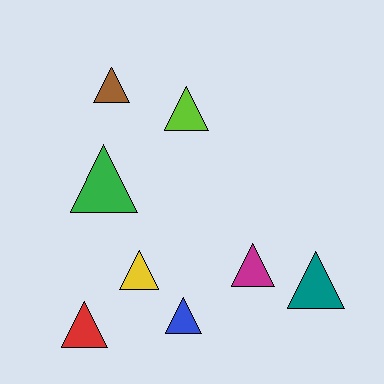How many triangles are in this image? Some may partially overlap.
There are 8 triangles.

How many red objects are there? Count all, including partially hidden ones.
There is 1 red object.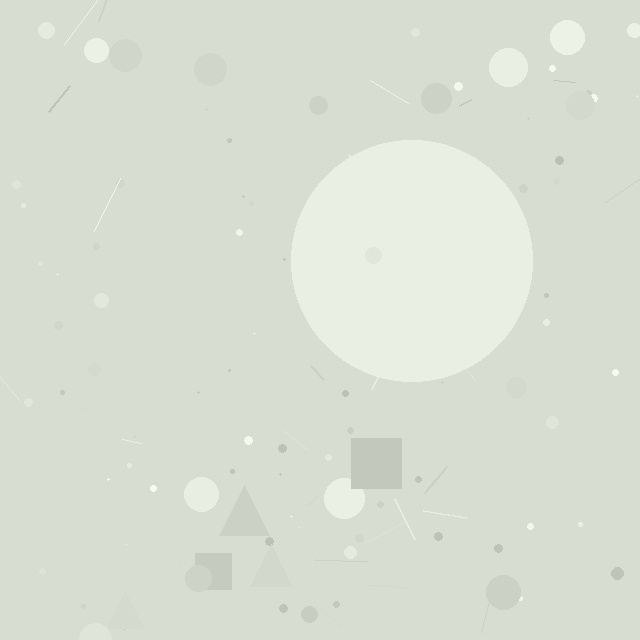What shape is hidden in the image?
A circle is hidden in the image.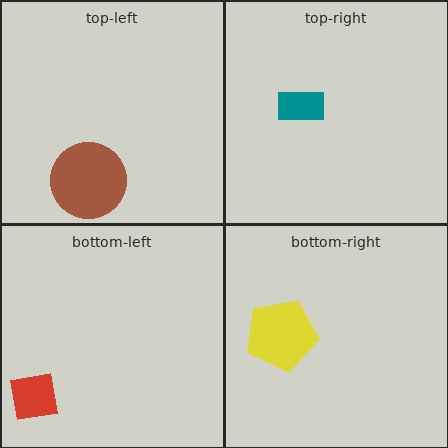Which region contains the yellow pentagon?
The bottom-right region.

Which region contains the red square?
The bottom-left region.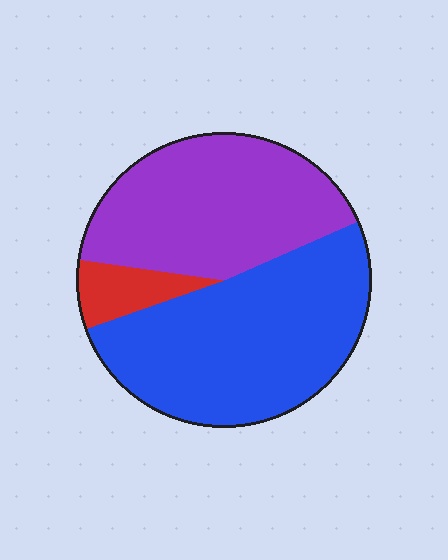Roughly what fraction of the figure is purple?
Purple covers around 40% of the figure.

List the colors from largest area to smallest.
From largest to smallest: blue, purple, red.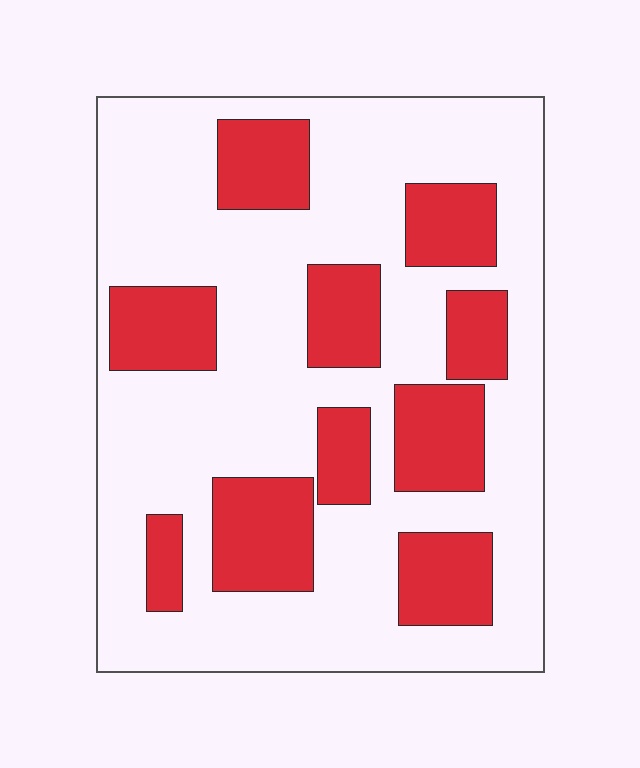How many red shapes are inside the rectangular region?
10.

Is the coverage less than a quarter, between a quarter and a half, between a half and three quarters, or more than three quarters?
Between a quarter and a half.